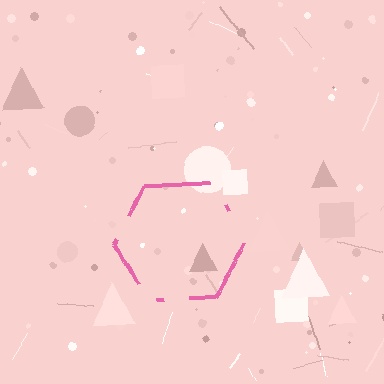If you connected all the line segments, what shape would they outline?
They would outline a hexagon.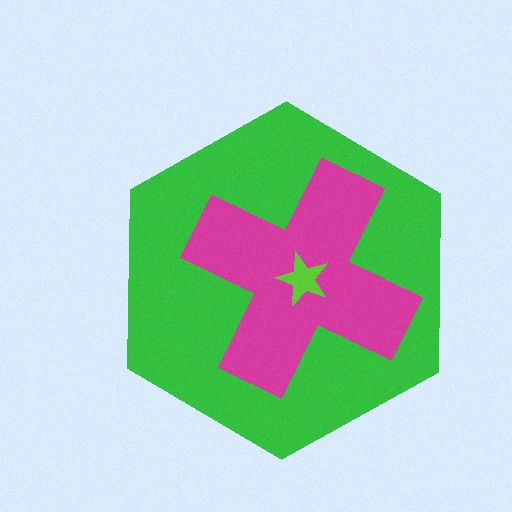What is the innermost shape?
The lime star.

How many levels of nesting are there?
3.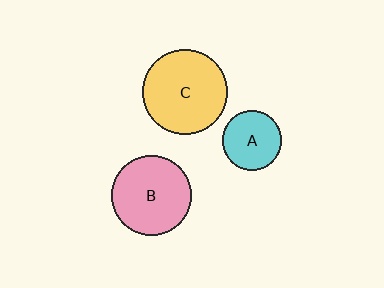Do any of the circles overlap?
No, none of the circles overlap.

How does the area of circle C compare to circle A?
Approximately 2.0 times.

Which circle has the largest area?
Circle C (yellow).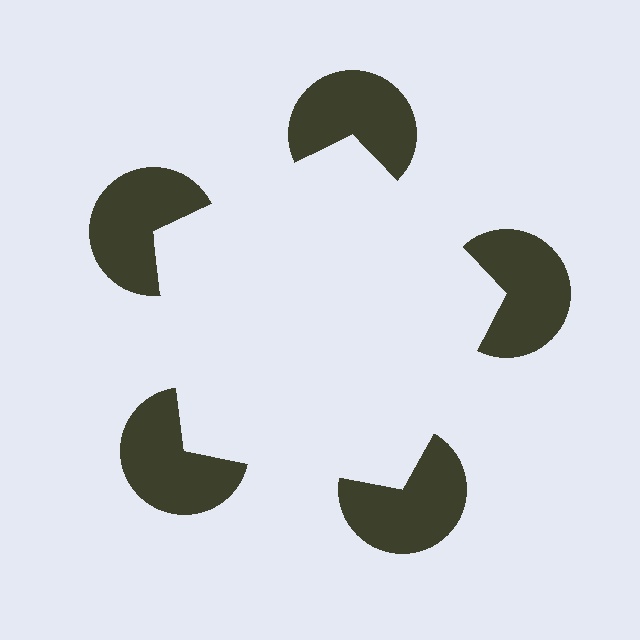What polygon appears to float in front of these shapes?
An illusory pentagon — its edges are inferred from the aligned wedge cuts in the pac-man discs, not physically drawn.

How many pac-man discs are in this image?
There are 5 — one at each vertex of the illusory pentagon.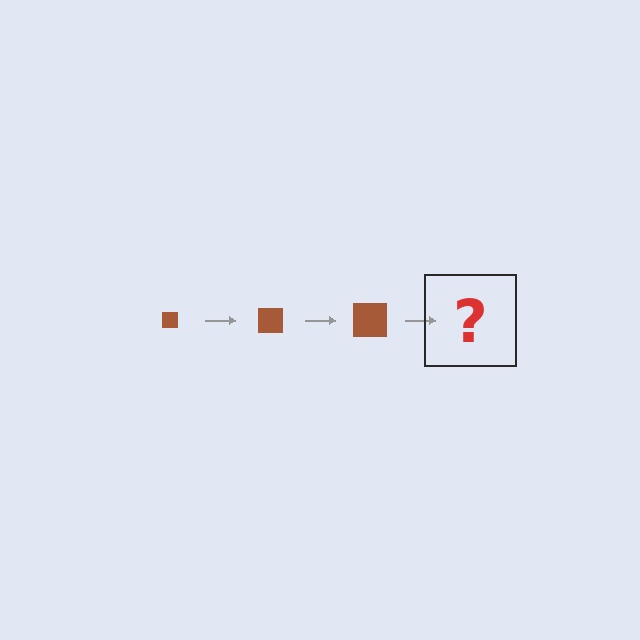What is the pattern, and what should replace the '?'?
The pattern is that the square gets progressively larger each step. The '?' should be a brown square, larger than the previous one.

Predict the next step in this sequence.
The next step is a brown square, larger than the previous one.